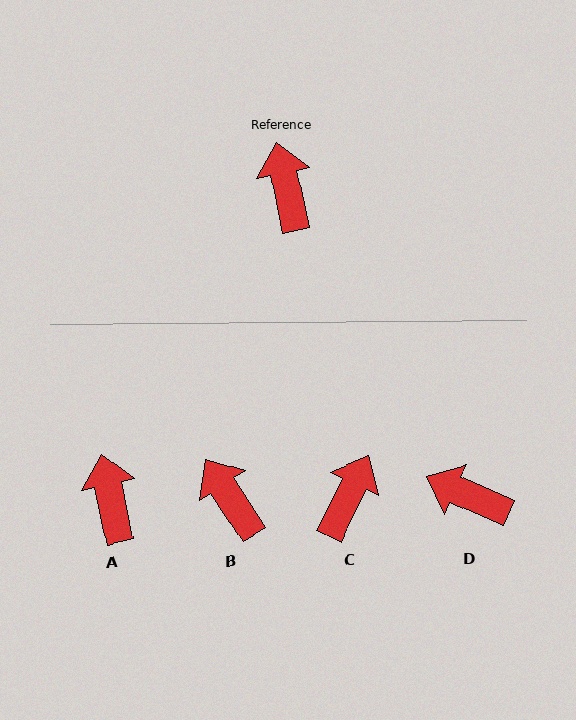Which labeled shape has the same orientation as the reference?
A.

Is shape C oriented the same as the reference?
No, it is off by about 38 degrees.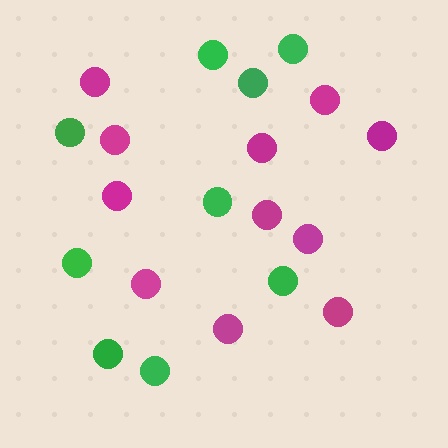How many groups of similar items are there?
There are 2 groups: one group of magenta circles (11) and one group of green circles (9).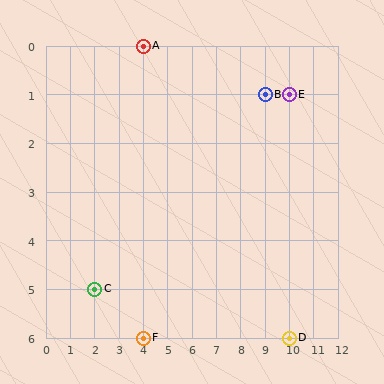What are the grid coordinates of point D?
Point D is at grid coordinates (10, 6).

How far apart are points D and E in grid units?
Points D and E are 5 rows apart.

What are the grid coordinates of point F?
Point F is at grid coordinates (4, 6).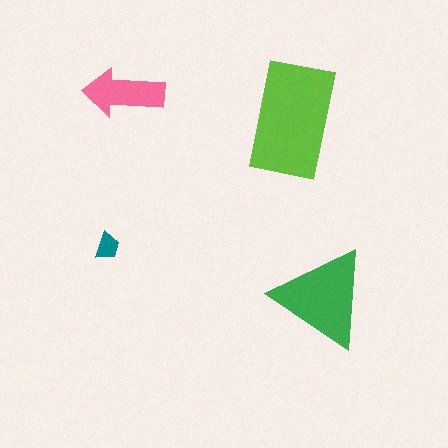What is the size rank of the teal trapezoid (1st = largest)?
4th.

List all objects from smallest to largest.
The teal trapezoid, the pink arrow, the green triangle, the lime rectangle.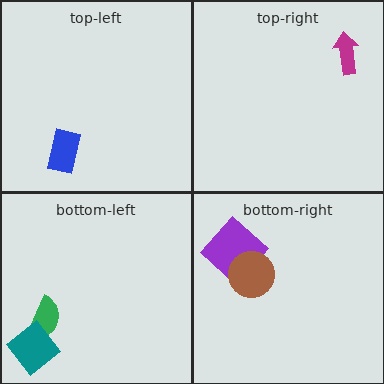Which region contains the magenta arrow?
The top-right region.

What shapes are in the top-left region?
The blue rectangle.